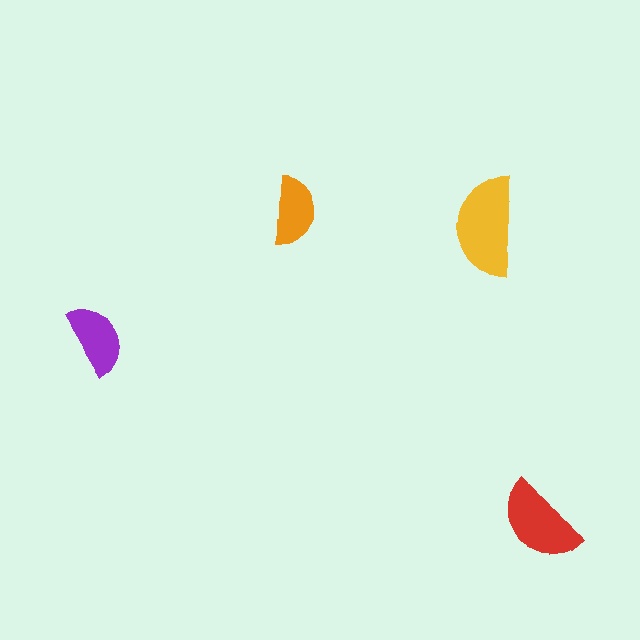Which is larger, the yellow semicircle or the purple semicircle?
The yellow one.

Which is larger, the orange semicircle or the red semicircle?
The red one.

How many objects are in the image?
There are 4 objects in the image.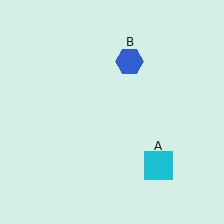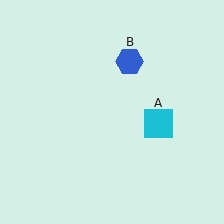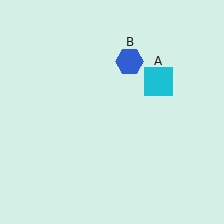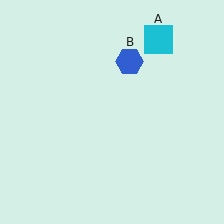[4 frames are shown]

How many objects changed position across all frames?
1 object changed position: cyan square (object A).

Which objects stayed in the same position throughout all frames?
Blue hexagon (object B) remained stationary.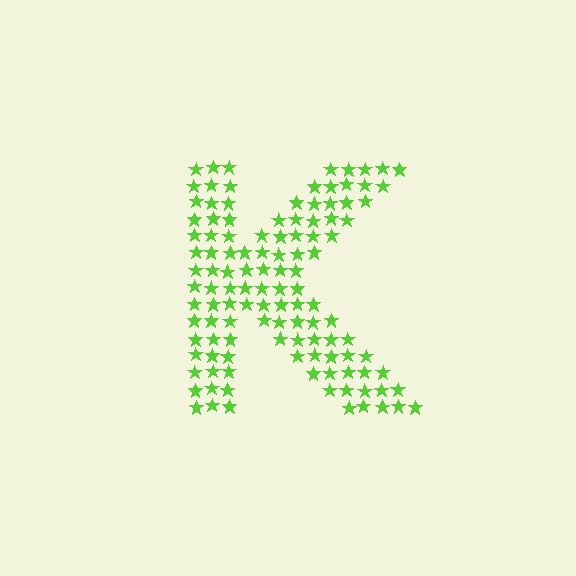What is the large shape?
The large shape is the letter K.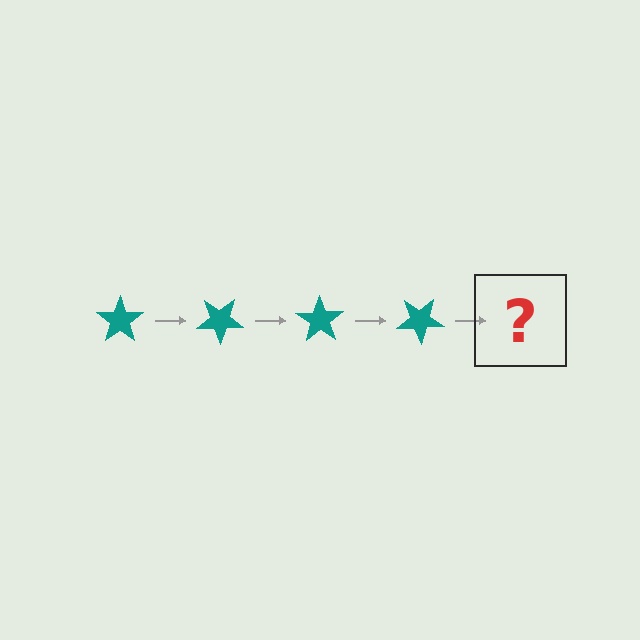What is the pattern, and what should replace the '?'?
The pattern is that the star rotates 35 degrees each step. The '?' should be a teal star rotated 140 degrees.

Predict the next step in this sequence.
The next step is a teal star rotated 140 degrees.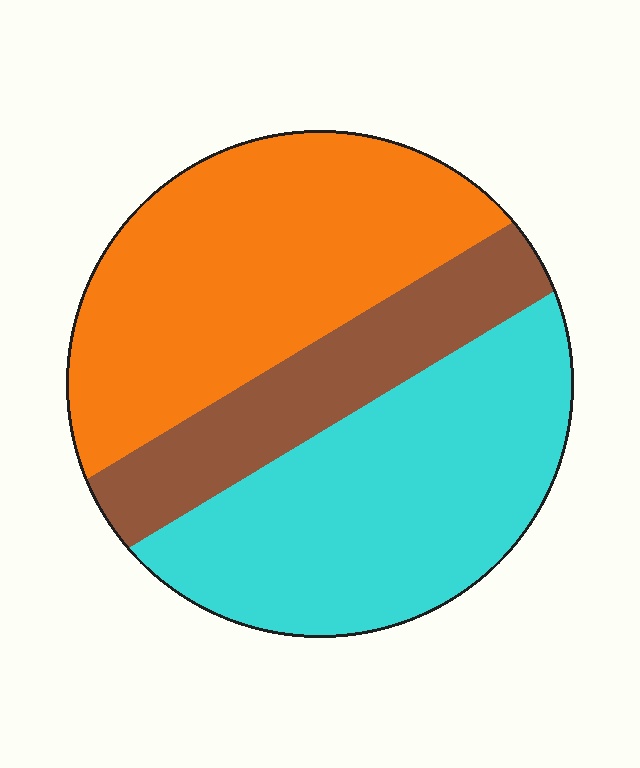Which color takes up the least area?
Brown, at roughly 20%.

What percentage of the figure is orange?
Orange takes up between a quarter and a half of the figure.